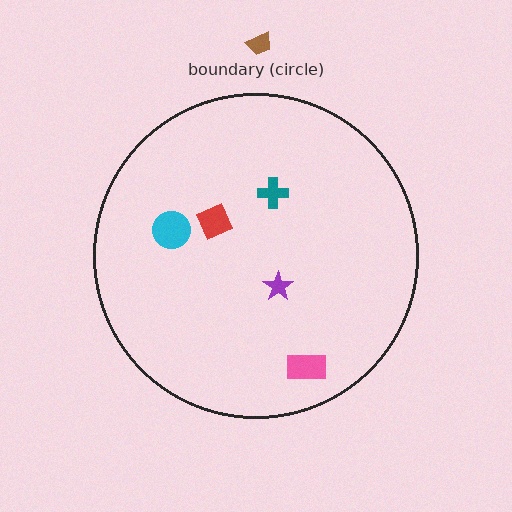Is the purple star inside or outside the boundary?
Inside.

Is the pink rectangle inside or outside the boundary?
Inside.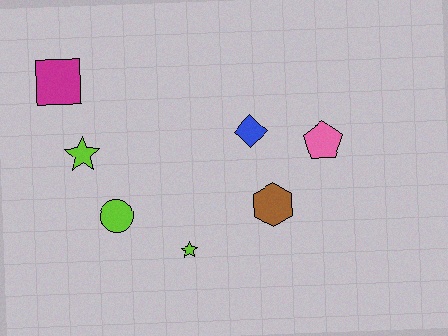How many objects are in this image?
There are 7 objects.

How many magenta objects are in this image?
There is 1 magenta object.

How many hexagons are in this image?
There is 1 hexagon.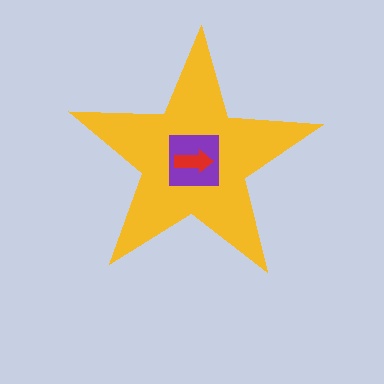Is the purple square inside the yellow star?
Yes.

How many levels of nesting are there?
3.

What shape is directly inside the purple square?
The red arrow.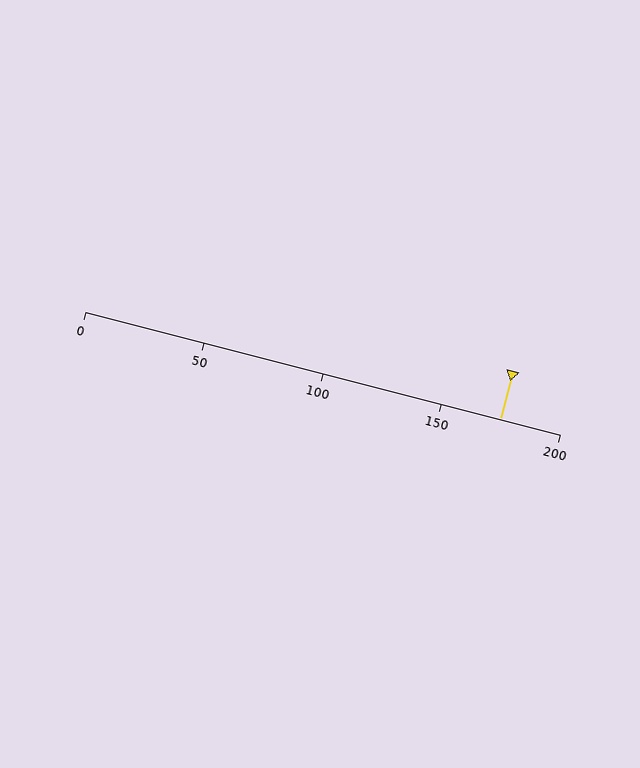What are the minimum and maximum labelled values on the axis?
The axis runs from 0 to 200.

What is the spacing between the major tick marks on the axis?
The major ticks are spaced 50 apart.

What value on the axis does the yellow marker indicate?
The marker indicates approximately 175.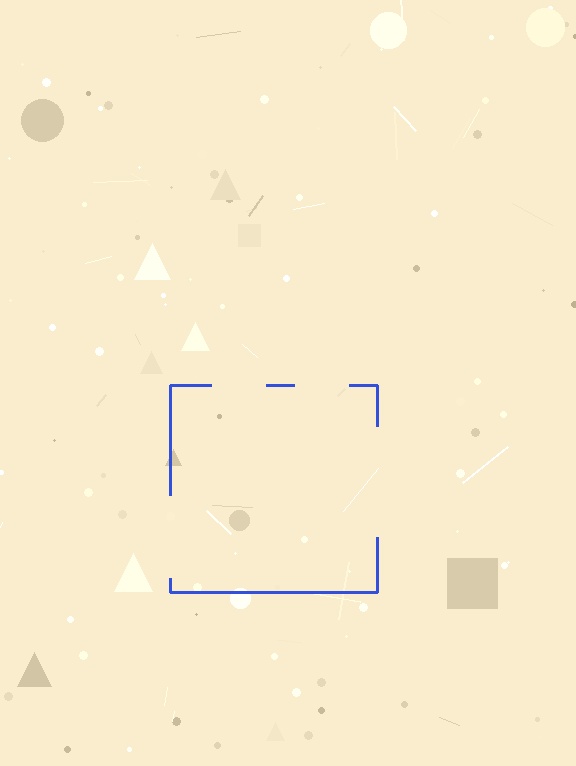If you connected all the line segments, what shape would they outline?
They would outline a square.